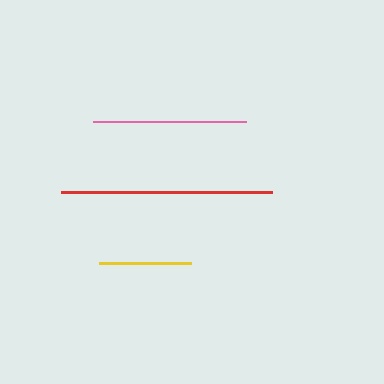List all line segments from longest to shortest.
From longest to shortest: red, pink, yellow.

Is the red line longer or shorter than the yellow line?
The red line is longer than the yellow line.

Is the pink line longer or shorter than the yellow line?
The pink line is longer than the yellow line.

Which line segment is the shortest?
The yellow line is the shortest at approximately 92 pixels.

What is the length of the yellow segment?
The yellow segment is approximately 92 pixels long.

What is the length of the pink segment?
The pink segment is approximately 153 pixels long.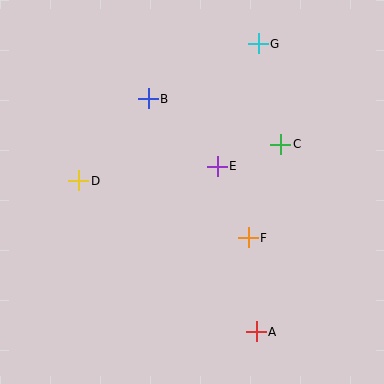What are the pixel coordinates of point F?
Point F is at (248, 238).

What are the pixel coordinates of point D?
Point D is at (79, 181).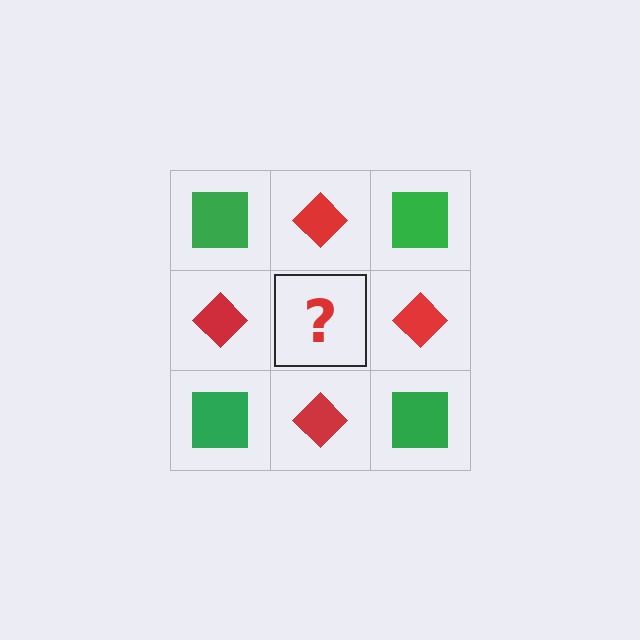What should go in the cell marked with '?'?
The missing cell should contain a green square.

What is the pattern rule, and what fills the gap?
The rule is that it alternates green square and red diamond in a checkerboard pattern. The gap should be filled with a green square.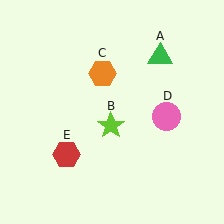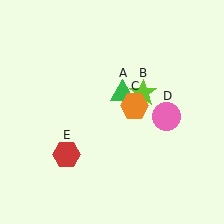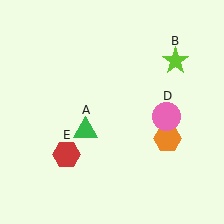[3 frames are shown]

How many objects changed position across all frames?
3 objects changed position: green triangle (object A), lime star (object B), orange hexagon (object C).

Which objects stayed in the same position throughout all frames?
Pink circle (object D) and red hexagon (object E) remained stationary.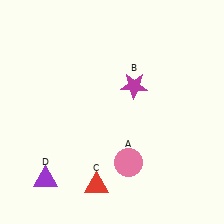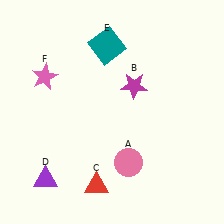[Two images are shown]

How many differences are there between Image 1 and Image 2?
There are 2 differences between the two images.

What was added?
A teal square (E), a pink star (F) were added in Image 2.